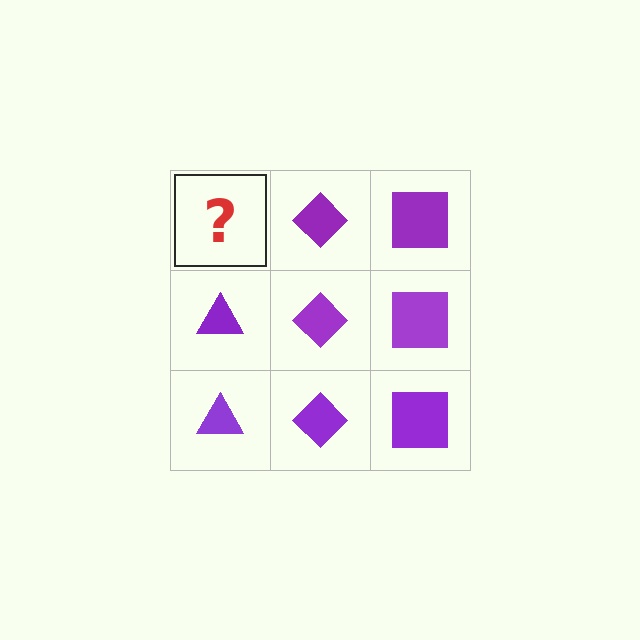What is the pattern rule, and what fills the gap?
The rule is that each column has a consistent shape. The gap should be filled with a purple triangle.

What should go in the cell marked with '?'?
The missing cell should contain a purple triangle.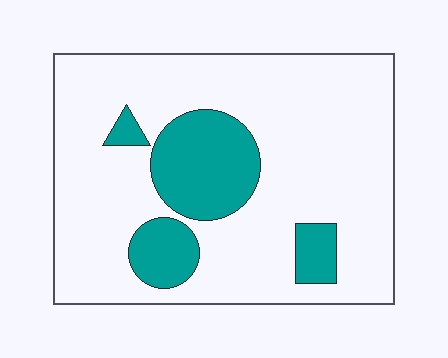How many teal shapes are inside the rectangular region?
4.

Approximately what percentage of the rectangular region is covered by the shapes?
Approximately 20%.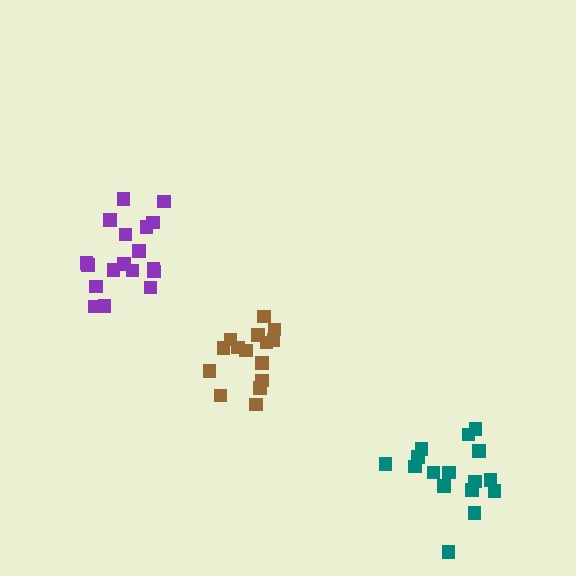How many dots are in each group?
Group 1: 15 dots, Group 2: 18 dots, Group 3: 16 dots (49 total).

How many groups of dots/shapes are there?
There are 3 groups.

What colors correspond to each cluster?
The clusters are colored: brown, purple, teal.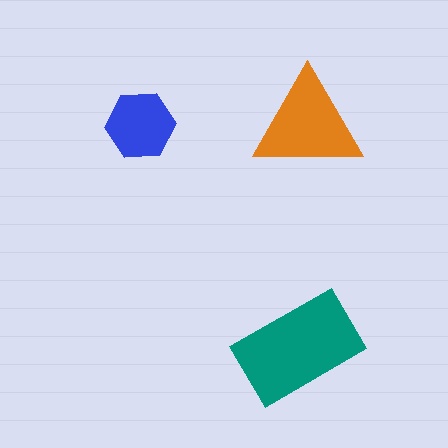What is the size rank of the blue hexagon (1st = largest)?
3rd.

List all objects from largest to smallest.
The teal rectangle, the orange triangle, the blue hexagon.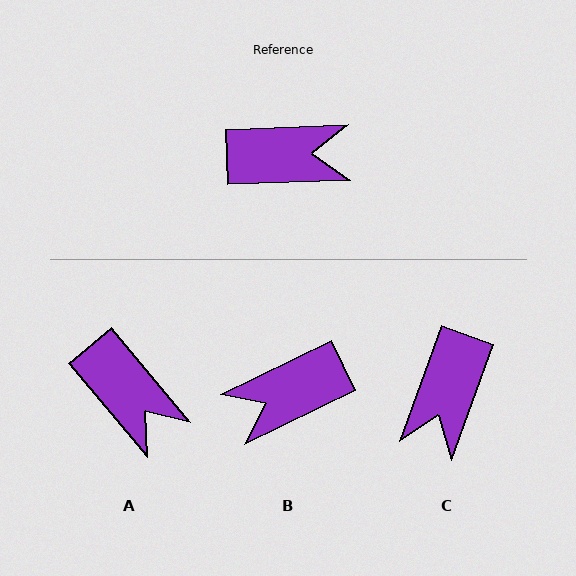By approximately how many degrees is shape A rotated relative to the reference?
Approximately 52 degrees clockwise.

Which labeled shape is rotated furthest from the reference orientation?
B, about 156 degrees away.